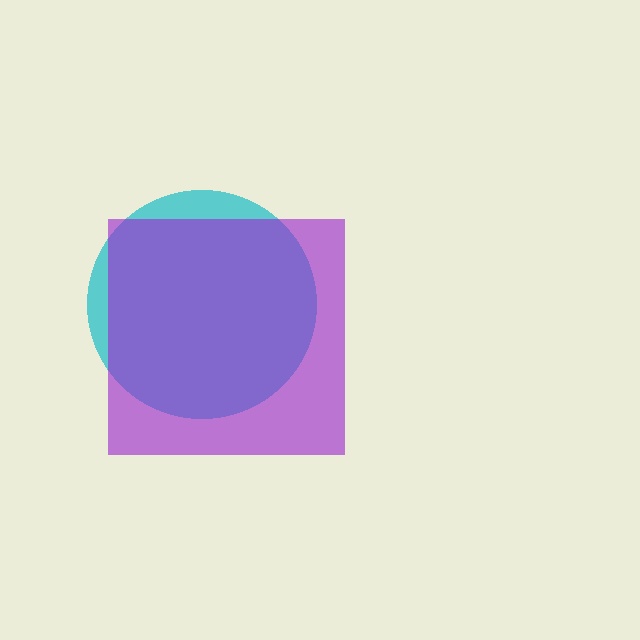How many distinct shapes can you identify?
There are 2 distinct shapes: a cyan circle, a purple square.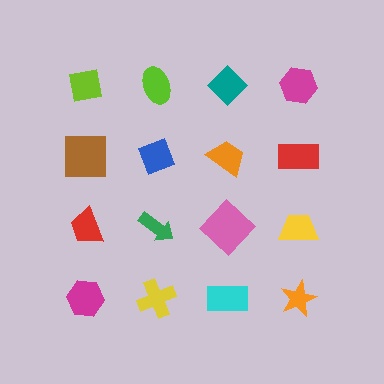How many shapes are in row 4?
4 shapes.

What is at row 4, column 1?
A magenta hexagon.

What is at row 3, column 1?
A red trapezoid.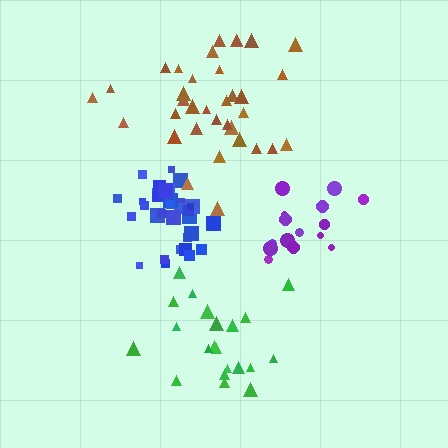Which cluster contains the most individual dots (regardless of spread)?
Blue (35).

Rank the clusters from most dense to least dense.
blue, purple, brown, green.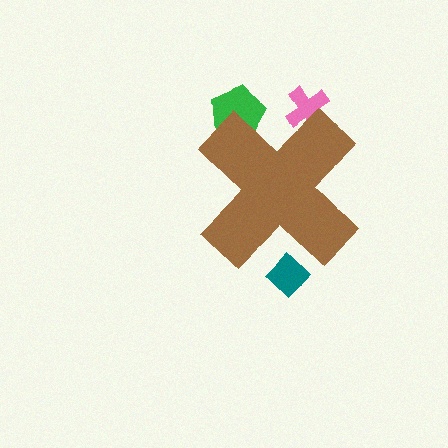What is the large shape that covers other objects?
A brown cross.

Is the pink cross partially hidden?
Yes, the pink cross is partially hidden behind the brown cross.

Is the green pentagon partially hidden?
Yes, the green pentagon is partially hidden behind the brown cross.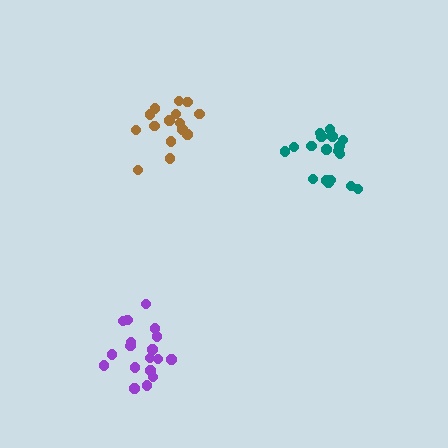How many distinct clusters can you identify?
There are 3 distinct clusters.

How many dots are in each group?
Group 1: 18 dots, Group 2: 15 dots, Group 3: 18 dots (51 total).